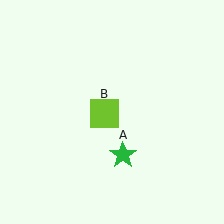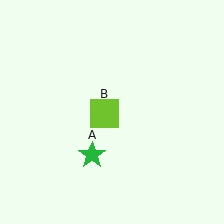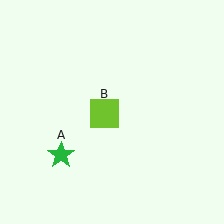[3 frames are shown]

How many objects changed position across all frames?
1 object changed position: green star (object A).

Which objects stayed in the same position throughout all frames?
Lime square (object B) remained stationary.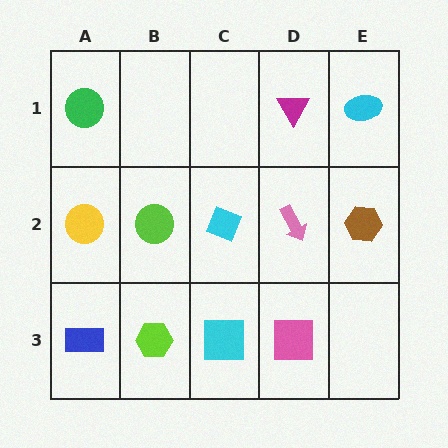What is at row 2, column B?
A lime circle.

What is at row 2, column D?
A pink arrow.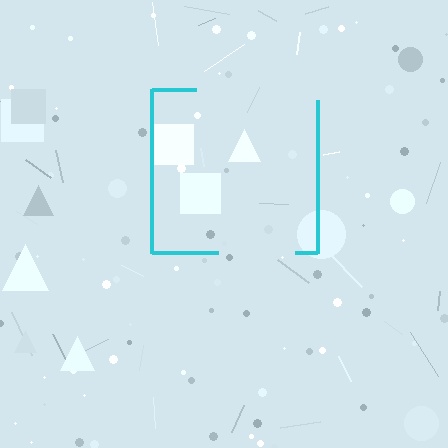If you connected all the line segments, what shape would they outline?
They would outline a square.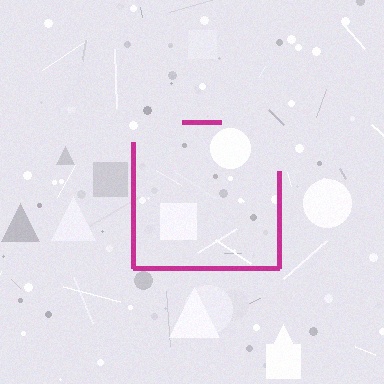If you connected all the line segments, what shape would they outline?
They would outline a square.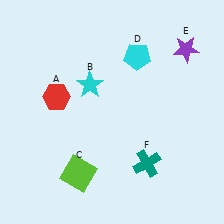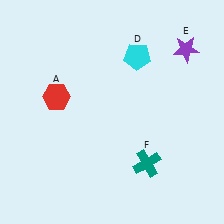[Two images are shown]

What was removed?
The lime square (C), the cyan star (B) were removed in Image 2.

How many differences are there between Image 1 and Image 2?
There are 2 differences between the two images.